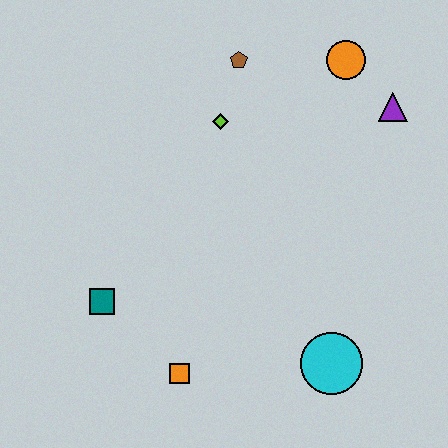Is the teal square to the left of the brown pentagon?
Yes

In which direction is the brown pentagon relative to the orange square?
The brown pentagon is above the orange square.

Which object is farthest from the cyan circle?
The brown pentagon is farthest from the cyan circle.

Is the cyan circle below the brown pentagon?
Yes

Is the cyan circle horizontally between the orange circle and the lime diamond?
Yes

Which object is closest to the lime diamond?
The brown pentagon is closest to the lime diamond.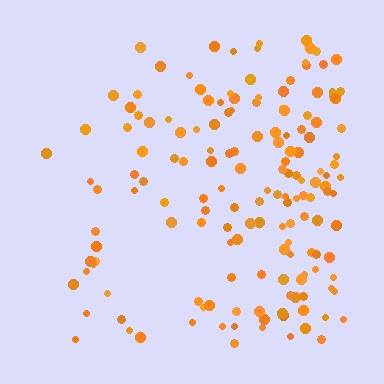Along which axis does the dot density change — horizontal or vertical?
Horizontal.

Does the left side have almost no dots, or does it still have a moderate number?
Still a moderate number, just noticeably fewer than the right.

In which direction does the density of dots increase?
From left to right, with the right side densest.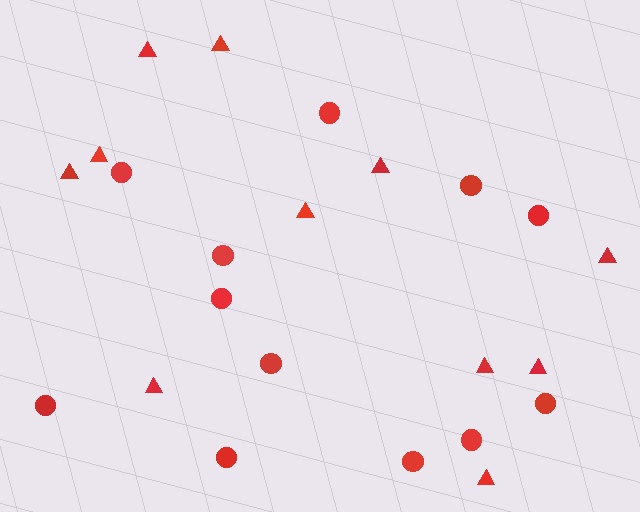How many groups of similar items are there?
There are 2 groups: one group of triangles (11) and one group of circles (12).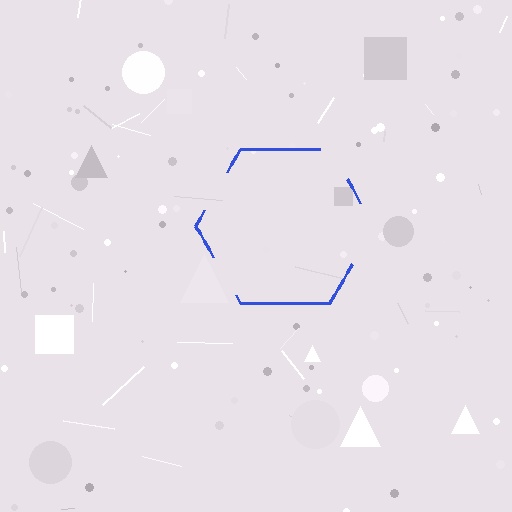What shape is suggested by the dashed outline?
The dashed outline suggests a hexagon.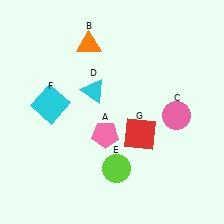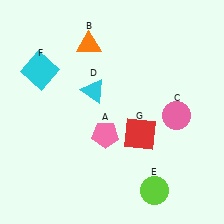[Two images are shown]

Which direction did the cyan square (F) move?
The cyan square (F) moved up.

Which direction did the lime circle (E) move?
The lime circle (E) moved right.